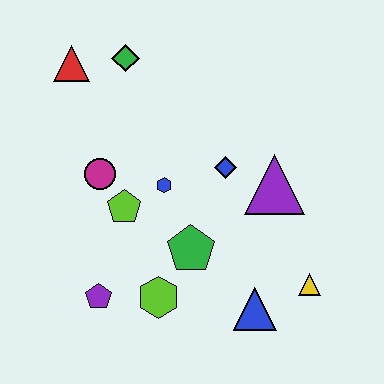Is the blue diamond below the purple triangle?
No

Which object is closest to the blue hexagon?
The lime pentagon is closest to the blue hexagon.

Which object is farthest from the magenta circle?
The yellow triangle is farthest from the magenta circle.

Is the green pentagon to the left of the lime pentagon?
No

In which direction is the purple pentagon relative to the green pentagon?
The purple pentagon is to the left of the green pentagon.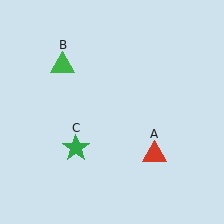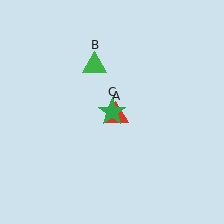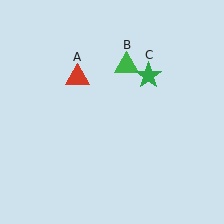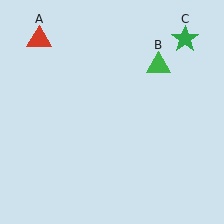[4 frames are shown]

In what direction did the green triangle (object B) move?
The green triangle (object B) moved right.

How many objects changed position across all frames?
3 objects changed position: red triangle (object A), green triangle (object B), green star (object C).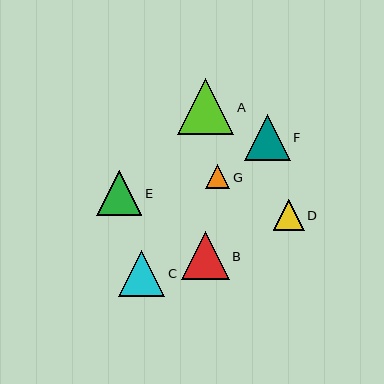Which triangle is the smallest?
Triangle G is the smallest with a size of approximately 24 pixels.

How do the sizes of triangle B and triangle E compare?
Triangle B and triangle E are approximately the same size.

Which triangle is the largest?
Triangle A is the largest with a size of approximately 56 pixels.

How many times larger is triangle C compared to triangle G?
Triangle C is approximately 1.9 times the size of triangle G.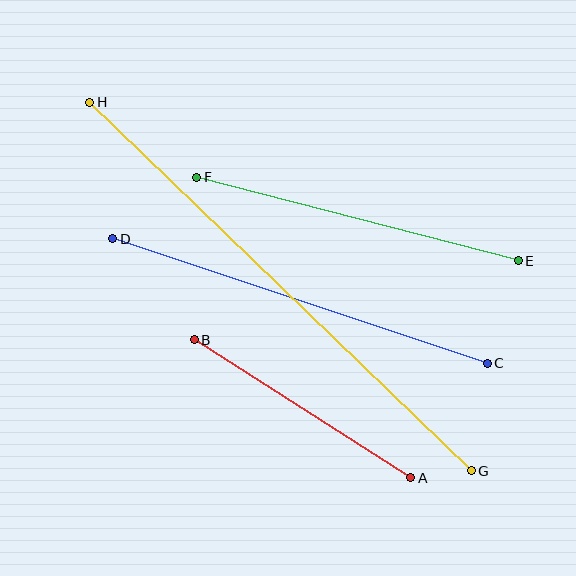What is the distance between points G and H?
The distance is approximately 530 pixels.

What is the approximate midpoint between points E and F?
The midpoint is at approximately (358, 219) pixels.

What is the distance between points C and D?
The distance is approximately 395 pixels.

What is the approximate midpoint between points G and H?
The midpoint is at approximately (280, 287) pixels.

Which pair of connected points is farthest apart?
Points G and H are farthest apart.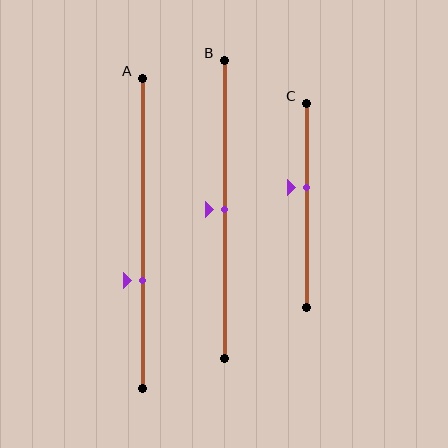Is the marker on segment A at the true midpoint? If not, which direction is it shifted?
No, the marker on segment A is shifted downward by about 15% of the segment length.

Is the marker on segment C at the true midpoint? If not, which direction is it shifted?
No, the marker on segment C is shifted upward by about 9% of the segment length.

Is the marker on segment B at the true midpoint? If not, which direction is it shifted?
Yes, the marker on segment B is at the true midpoint.